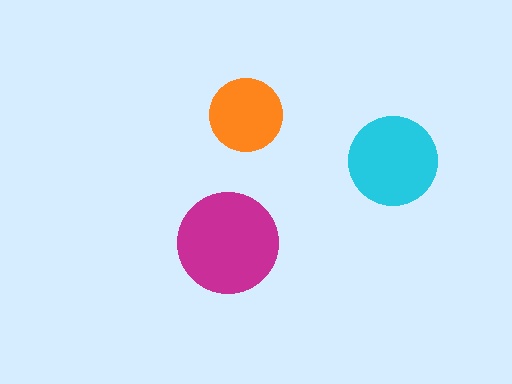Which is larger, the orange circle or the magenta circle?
The magenta one.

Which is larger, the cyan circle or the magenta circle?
The magenta one.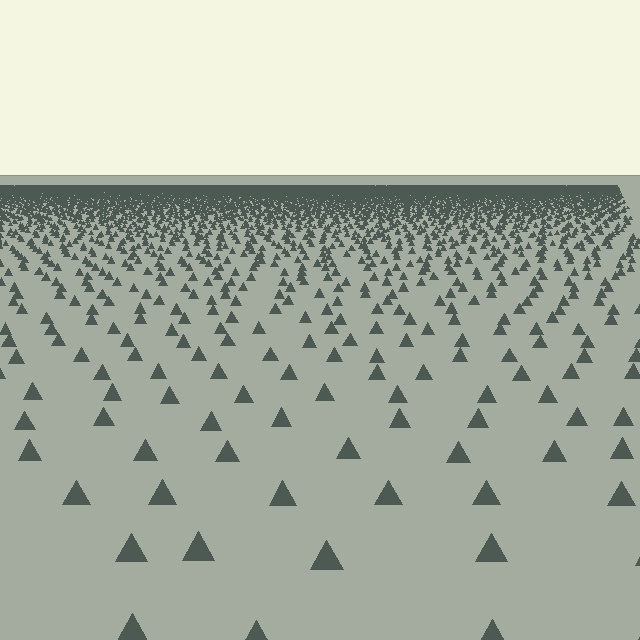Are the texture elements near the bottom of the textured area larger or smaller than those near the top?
Larger. Near the bottom, elements are closer to the viewer and appear at a bigger on-screen size.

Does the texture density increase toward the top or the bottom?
Density increases toward the top.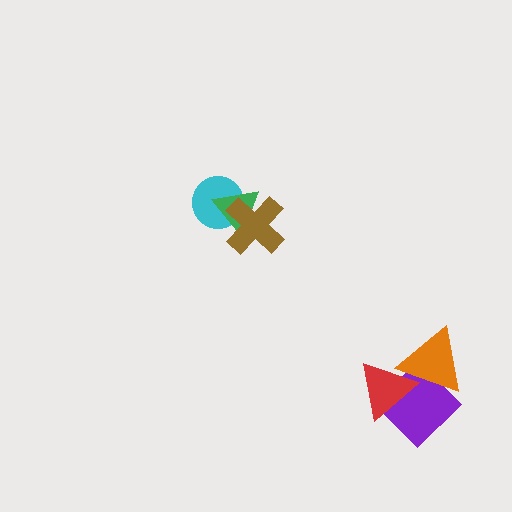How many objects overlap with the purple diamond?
2 objects overlap with the purple diamond.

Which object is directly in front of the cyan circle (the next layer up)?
The green triangle is directly in front of the cyan circle.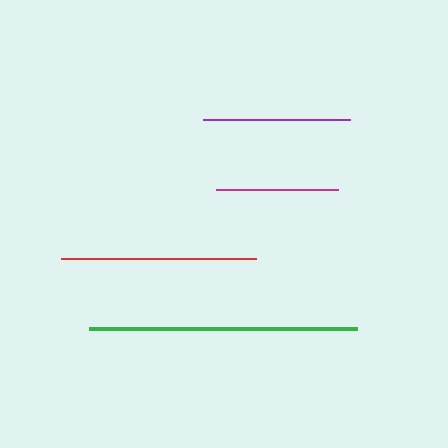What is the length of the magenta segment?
The magenta segment is approximately 122 pixels long.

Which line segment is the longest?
The green line is the longest at approximately 268 pixels.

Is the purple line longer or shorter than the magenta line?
The purple line is longer than the magenta line.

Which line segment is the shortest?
The magenta line is the shortest at approximately 122 pixels.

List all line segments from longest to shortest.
From longest to shortest: green, red, purple, magenta.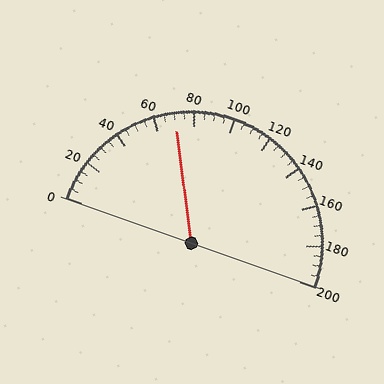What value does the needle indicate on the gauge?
The needle indicates approximately 70.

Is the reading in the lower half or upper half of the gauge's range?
The reading is in the lower half of the range (0 to 200).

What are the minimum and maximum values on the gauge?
The gauge ranges from 0 to 200.